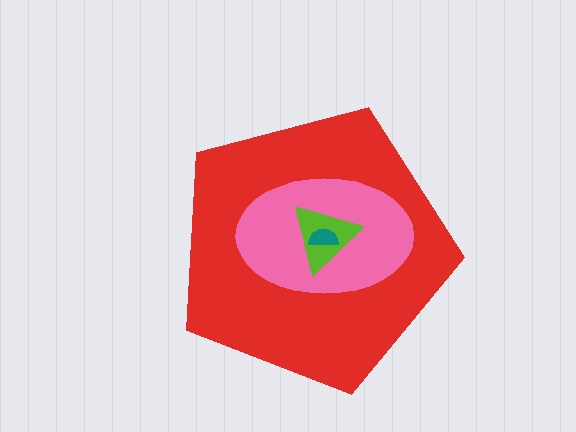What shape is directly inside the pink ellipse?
The lime triangle.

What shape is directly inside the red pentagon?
The pink ellipse.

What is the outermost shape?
The red pentagon.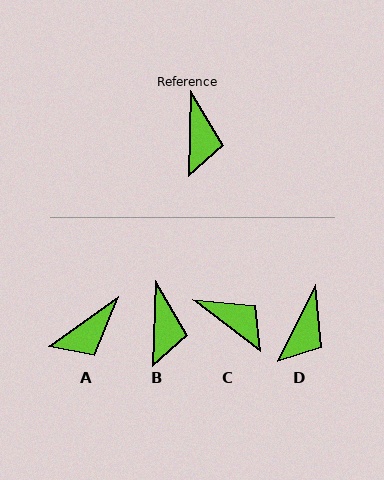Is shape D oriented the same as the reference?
No, it is off by about 25 degrees.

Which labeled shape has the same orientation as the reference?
B.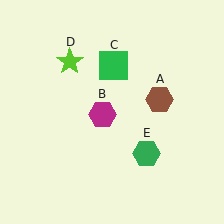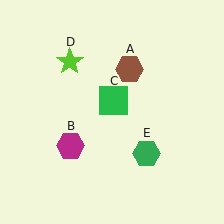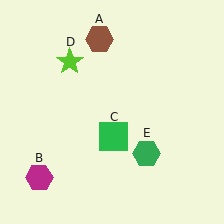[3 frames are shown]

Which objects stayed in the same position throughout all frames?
Lime star (object D) and green hexagon (object E) remained stationary.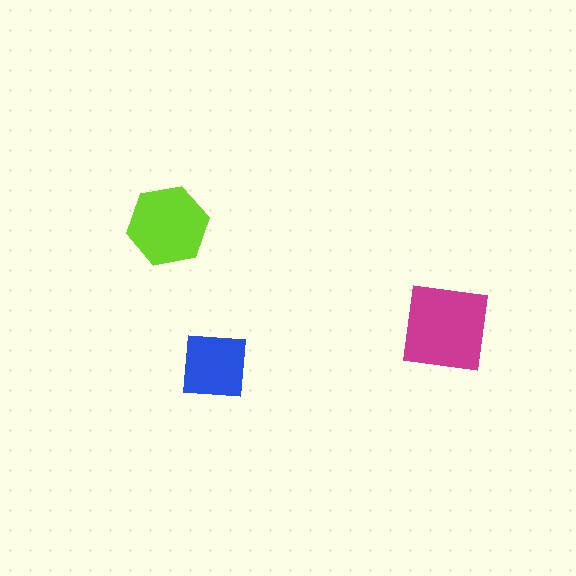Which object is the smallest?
The blue square.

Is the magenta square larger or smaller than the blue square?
Larger.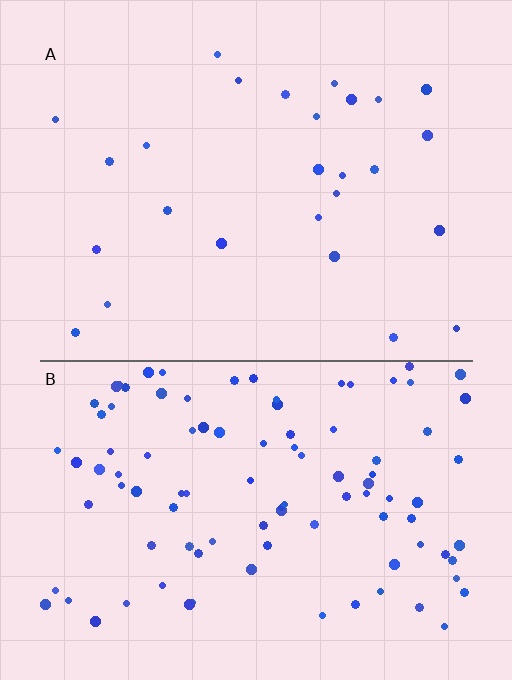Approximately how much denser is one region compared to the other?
Approximately 3.8× — region B over region A.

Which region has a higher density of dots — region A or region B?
B (the bottom).